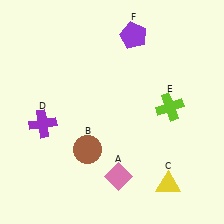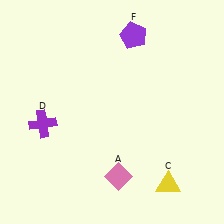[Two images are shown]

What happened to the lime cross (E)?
The lime cross (E) was removed in Image 2. It was in the top-right area of Image 1.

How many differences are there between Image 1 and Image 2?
There are 2 differences between the two images.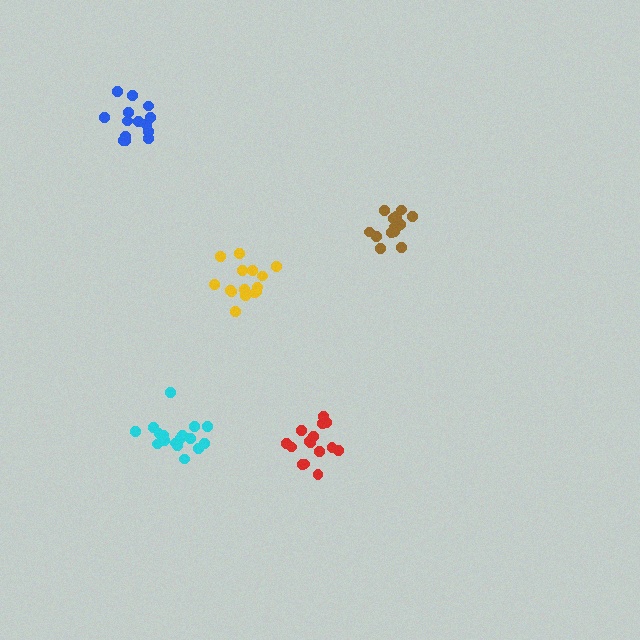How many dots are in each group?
Group 1: 14 dots, Group 2: 14 dots, Group 3: 15 dots, Group 4: 17 dots, Group 5: 15 dots (75 total).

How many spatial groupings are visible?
There are 5 spatial groupings.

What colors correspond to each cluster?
The clusters are colored: brown, blue, yellow, cyan, red.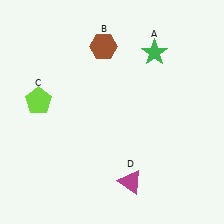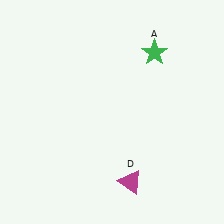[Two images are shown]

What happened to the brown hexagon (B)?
The brown hexagon (B) was removed in Image 2. It was in the top-left area of Image 1.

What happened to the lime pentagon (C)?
The lime pentagon (C) was removed in Image 2. It was in the top-left area of Image 1.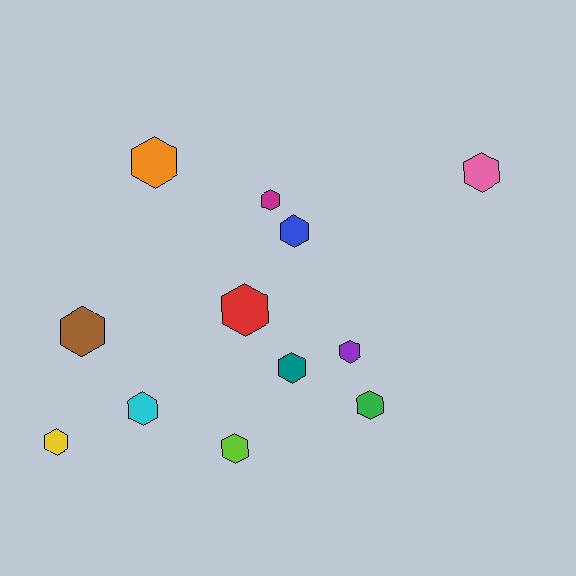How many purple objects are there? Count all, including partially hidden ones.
There is 1 purple object.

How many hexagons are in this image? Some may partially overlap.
There are 12 hexagons.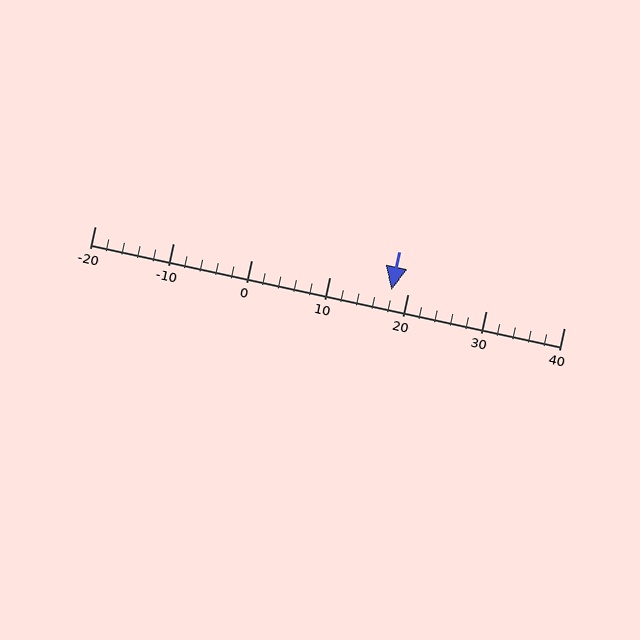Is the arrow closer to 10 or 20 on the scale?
The arrow is closer to 20.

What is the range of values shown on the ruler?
The ruler shows values from -20 to 40.